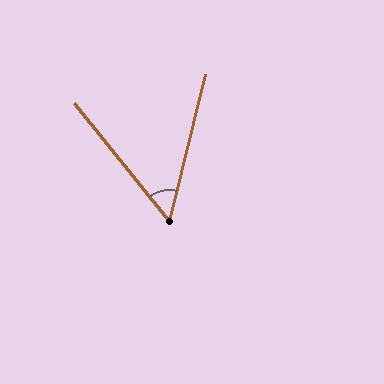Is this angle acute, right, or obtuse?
It is acute.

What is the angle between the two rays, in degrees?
Approximately 52 degrees.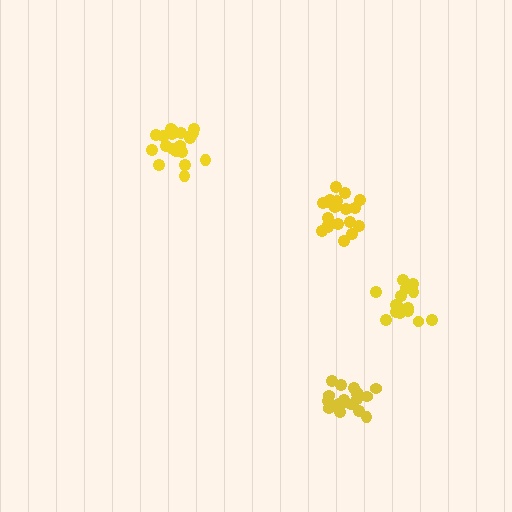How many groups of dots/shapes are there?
There are 4 groups.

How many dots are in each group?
Group 1: 17 dots, Group 2: 19 dots, Group 3: 19 dots, Group 4: 19 dots (74 total).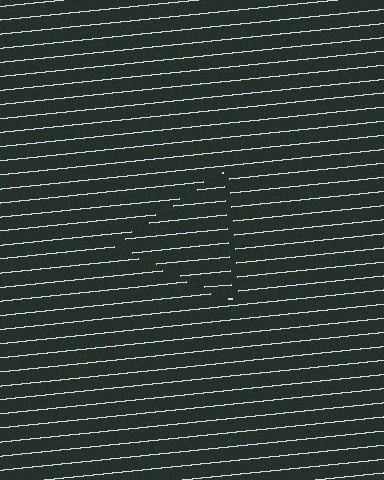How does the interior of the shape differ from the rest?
The interior of the shape contains the same grating, shifted by half a period — the contour is defined by the phase discontinuity where line-ends from the inner and outer gratings abut.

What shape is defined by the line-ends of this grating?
An illusory triangle. The interior of the shape contains the same grating, shifted by half a period — the contour is defined by the phase discontinuity where line-ends from the inner and outer gratings abut.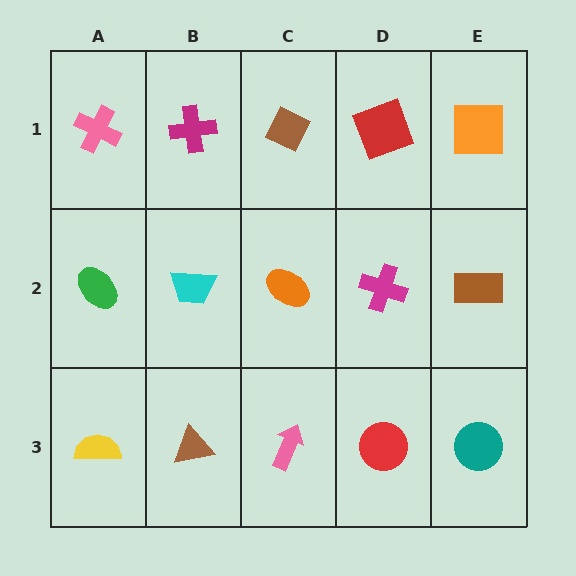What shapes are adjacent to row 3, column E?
A brown rectangle (row 2, column E), a red circle (row 3, column D).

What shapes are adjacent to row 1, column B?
A cyan trapezoid (row 2, column B), a pink cross (row 1, column A), a brown diamond (row 1, column C).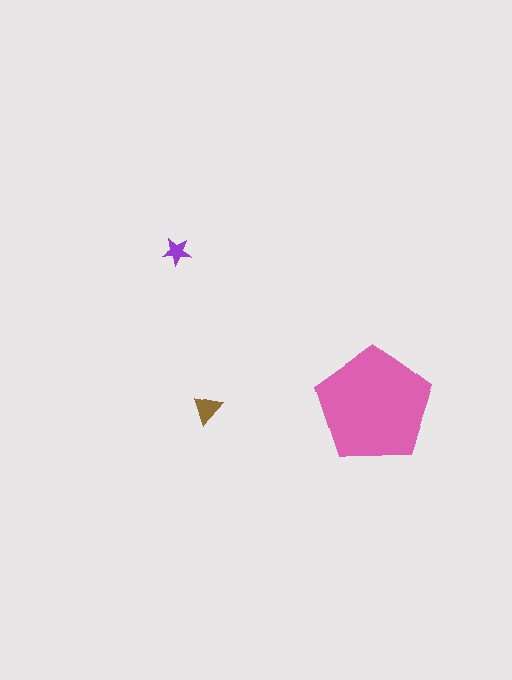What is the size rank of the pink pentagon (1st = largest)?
1st.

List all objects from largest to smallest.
The pink pentagon, the brown triangle, the purple star.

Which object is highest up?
The purple star is topmost.